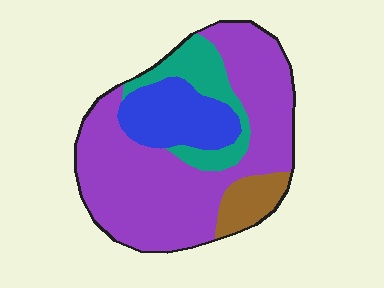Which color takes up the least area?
Brown, at roughly 10%.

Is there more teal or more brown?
Teal.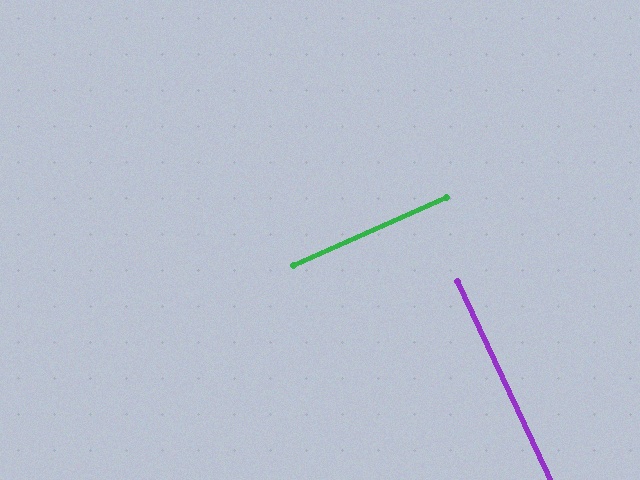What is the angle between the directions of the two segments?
Approximately 89 degrees.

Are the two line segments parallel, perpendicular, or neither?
Perpendicular — they meet at approximately 89°.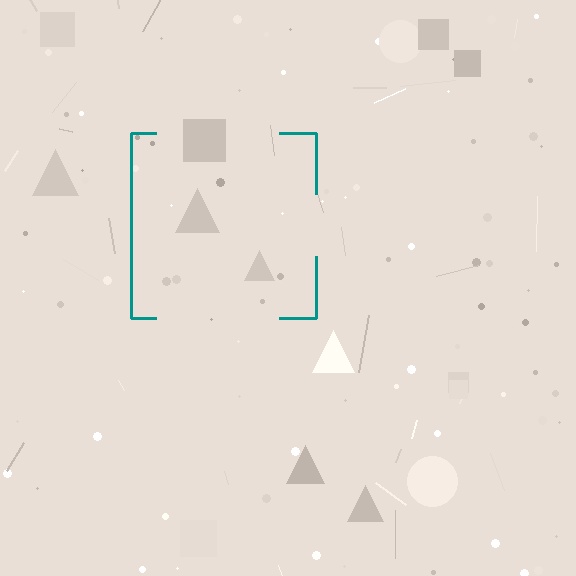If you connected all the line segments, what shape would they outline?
They would outline a square.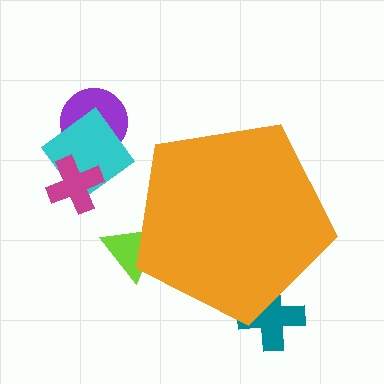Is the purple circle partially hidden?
No, the purple circle is fully visible.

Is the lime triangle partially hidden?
Yes, the lime triangle is partially hidden behind the orange pentagon.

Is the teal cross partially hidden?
Yes, the teal cross is partially hidden behind the orange pentagon.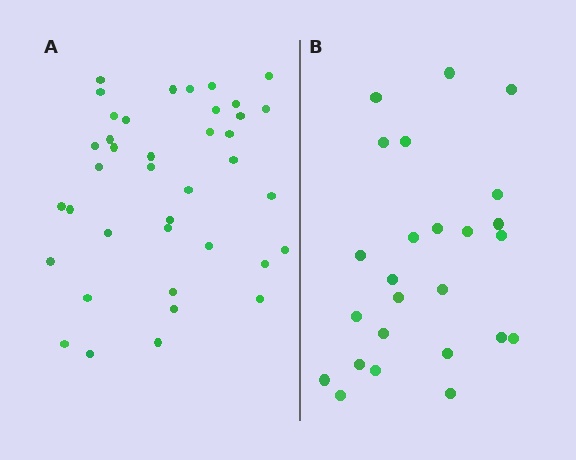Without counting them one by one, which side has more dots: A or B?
Region A (the left region) has more dots.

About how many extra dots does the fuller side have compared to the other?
Region A has approximately 15 more dots than region B.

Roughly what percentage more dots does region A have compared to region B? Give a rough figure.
About 55% more.